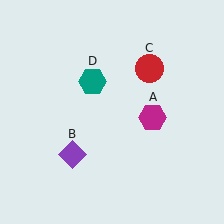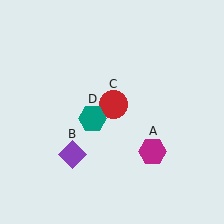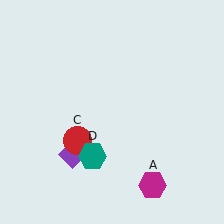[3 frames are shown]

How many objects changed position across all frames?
3 objects changed position: magenta hexagon (object A), red circle (object C), teal hexagon (object D).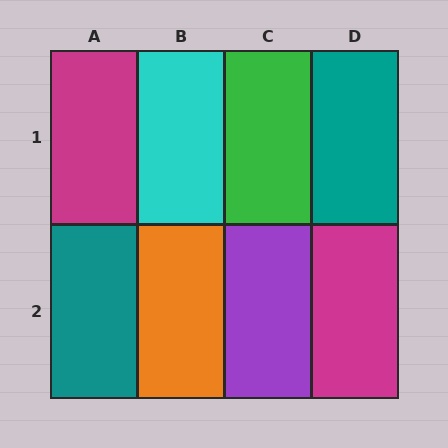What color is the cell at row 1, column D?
Teal.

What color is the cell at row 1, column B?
Cyan.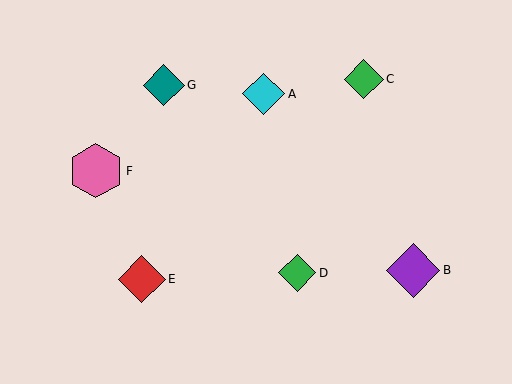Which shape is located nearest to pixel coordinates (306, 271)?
The green diamond (labeled D) at (297, 273) is nearest to that location.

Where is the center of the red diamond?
The center of the red diamond is at (142, 279).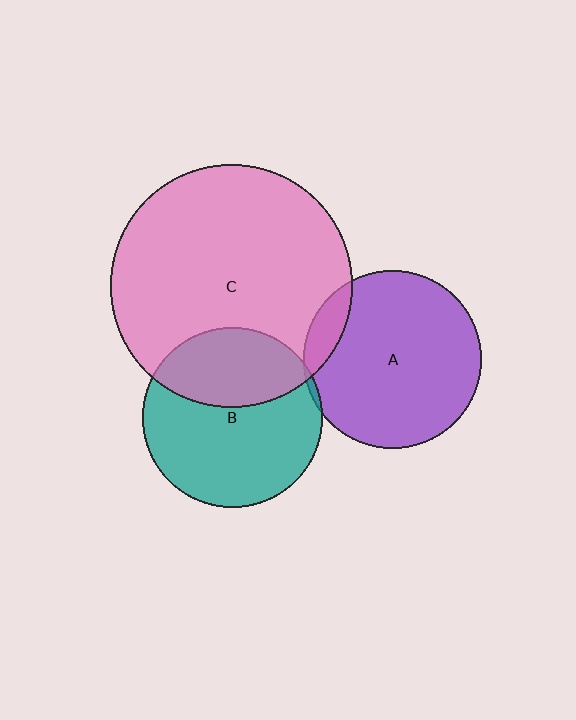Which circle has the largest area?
Circle C (pink).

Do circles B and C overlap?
Yes.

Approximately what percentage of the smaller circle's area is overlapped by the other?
Approximately 35%.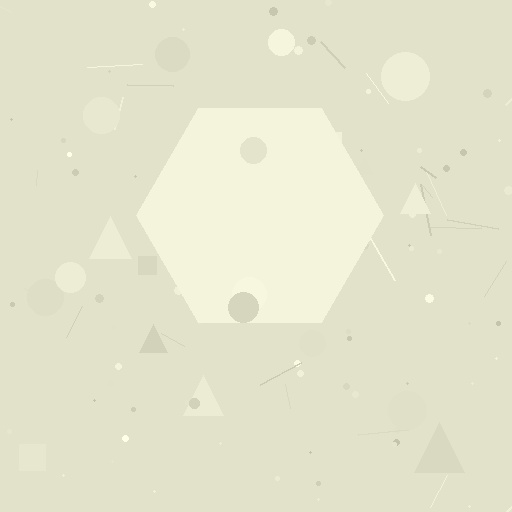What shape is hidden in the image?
A hexagon is hidden in the image.